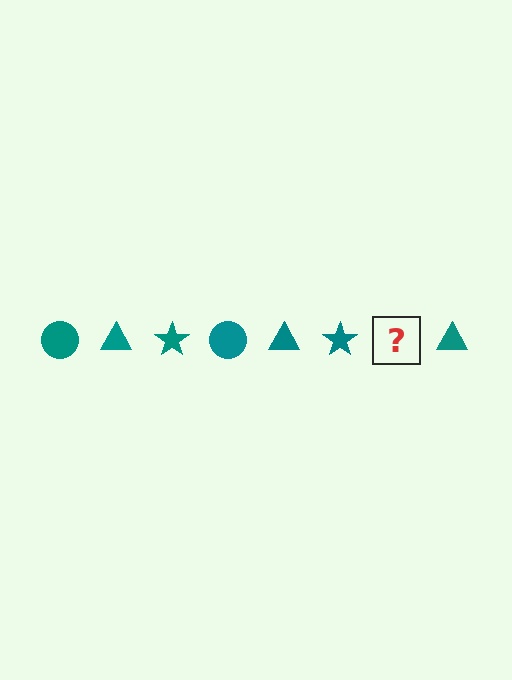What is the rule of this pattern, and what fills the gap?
The rule is that the pattern cycles through circle, triangle, star shapes in teal. The gap should be filled with a teal circle.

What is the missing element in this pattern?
The missing element is a teal circle.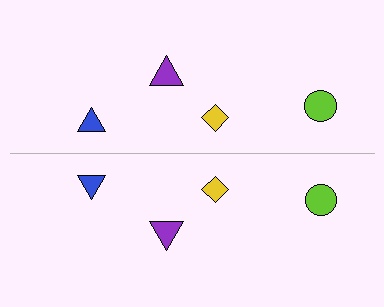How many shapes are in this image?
There are 8 shapes in this image.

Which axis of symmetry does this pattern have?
The pattern has a horizontal axis of symmetry running through the center of the image.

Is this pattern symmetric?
Yes, this pattern has bilateral (reflection) symmetry.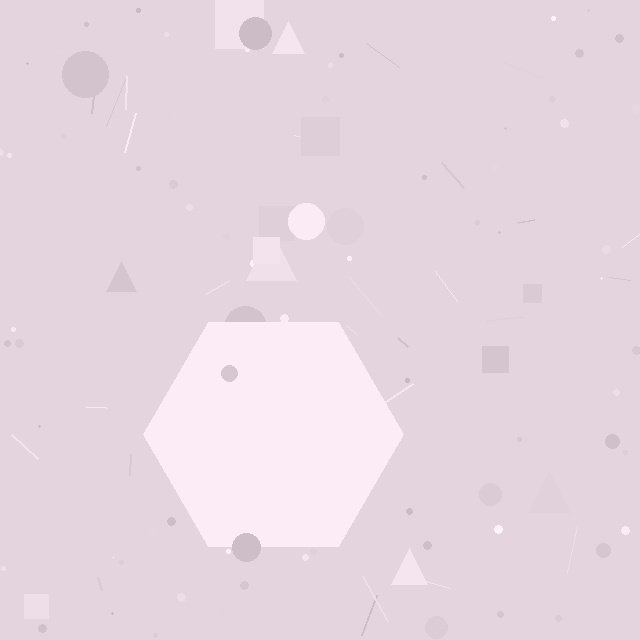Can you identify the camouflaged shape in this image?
The camouflaged shape is a hexagon.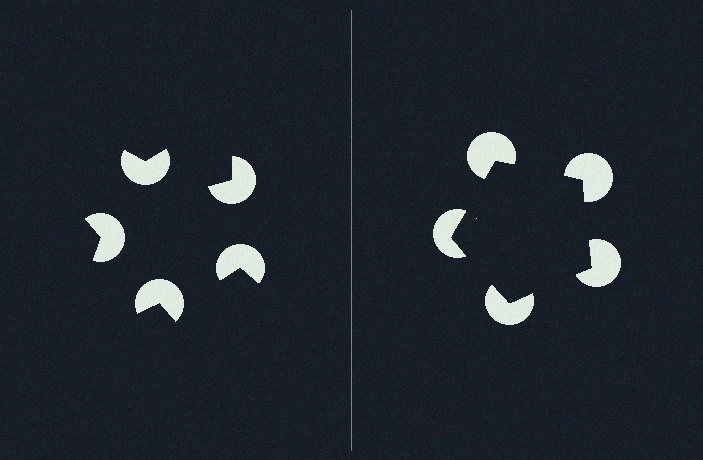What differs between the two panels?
The pac-man discs are positioned identically on both sides; only the wedge orientations differ. On the right they align to a pentagon; on the left they are misaligned.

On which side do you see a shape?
An illusory pentagon appears on the right side. On the left side the wedge cuts are rotated, so no coherent shape forms.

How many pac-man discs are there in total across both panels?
10 — 5 on each side.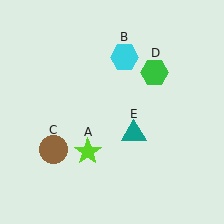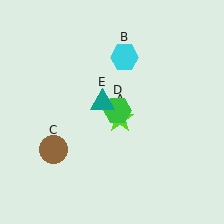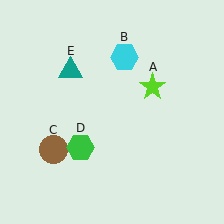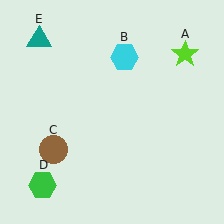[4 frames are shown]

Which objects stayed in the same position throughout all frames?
Cyan hexagon (object B) and brown circle (object C) remained stationary.